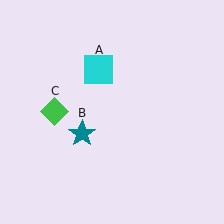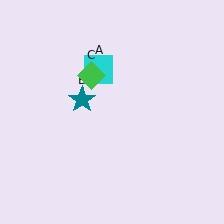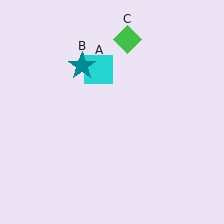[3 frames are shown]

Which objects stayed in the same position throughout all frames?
Cyan square (object A) remained stationary.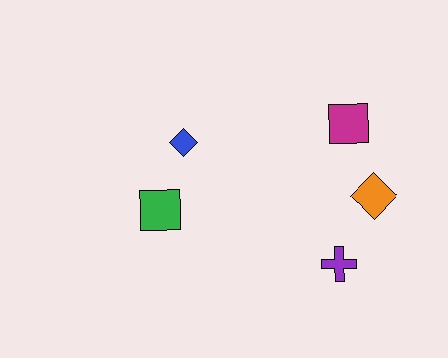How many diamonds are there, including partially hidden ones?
There are 2 diamonds.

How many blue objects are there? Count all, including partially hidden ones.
There is 1 blue object.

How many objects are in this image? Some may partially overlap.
There are 5 objects.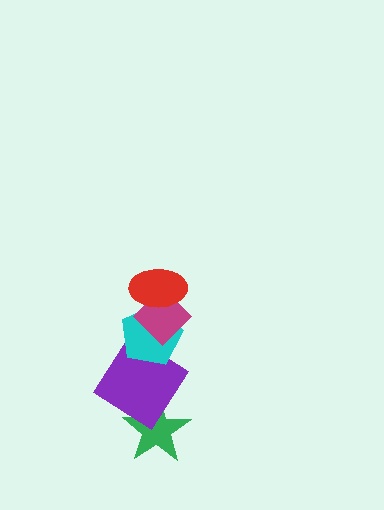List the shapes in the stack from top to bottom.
From top to bottom: the red ellipse, the magenta diamond, the cyan pentagon, the purple diamond, the green star.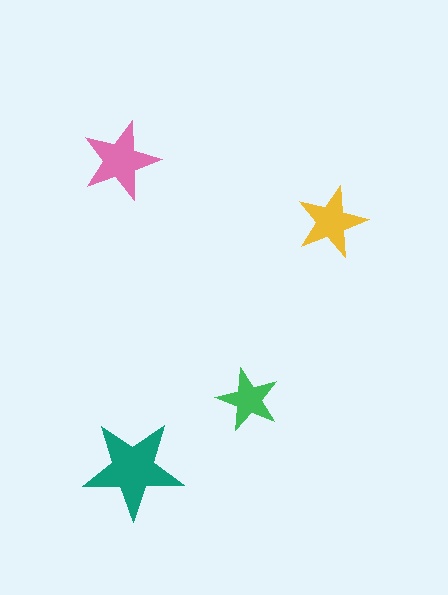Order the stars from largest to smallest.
the teal one, the pink one, the yellow one, the green one.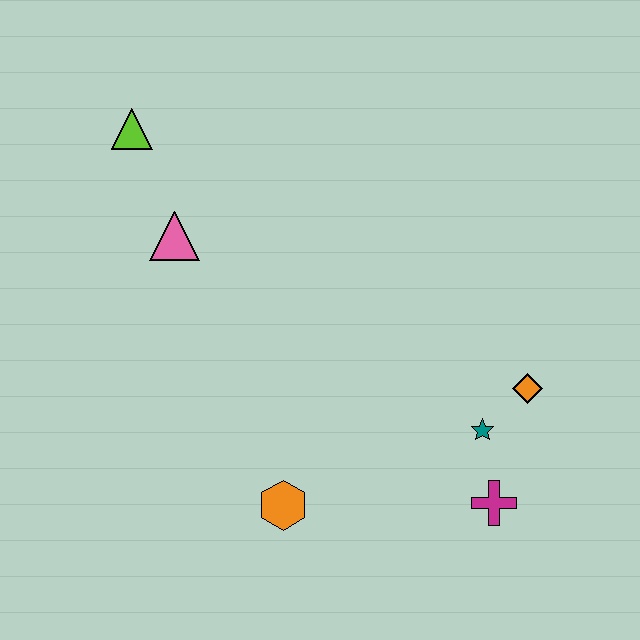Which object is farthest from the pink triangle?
The magenta cross is farthest from the pink triangle.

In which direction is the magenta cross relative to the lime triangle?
The magenta cross is below the lime triangle.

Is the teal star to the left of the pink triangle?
No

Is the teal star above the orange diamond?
No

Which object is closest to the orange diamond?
The teal star is closest to the orange diamond.